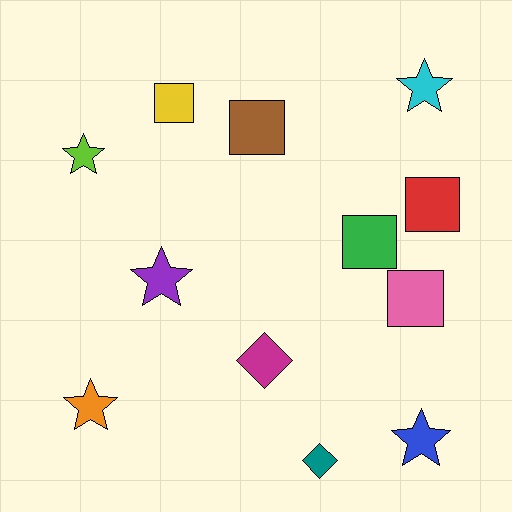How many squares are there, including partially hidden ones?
There are 5 squares.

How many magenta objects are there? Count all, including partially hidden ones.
There is 1 magenta object.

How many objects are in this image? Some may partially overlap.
There are 12 objects.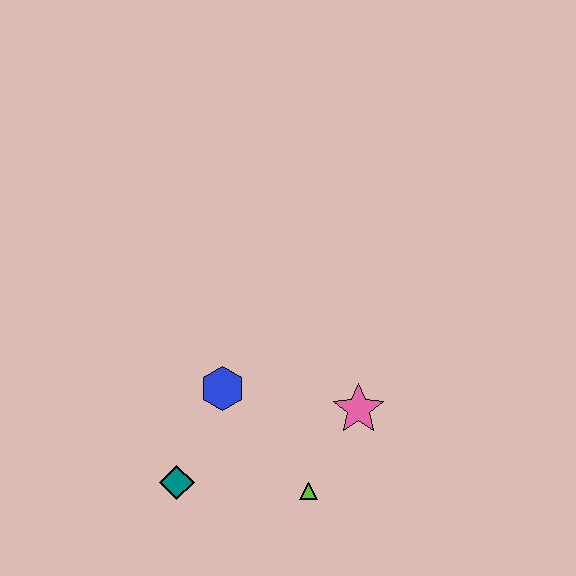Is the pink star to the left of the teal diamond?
No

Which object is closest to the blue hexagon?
The teal diamond is closest to the blue hexagon.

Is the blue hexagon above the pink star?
Yes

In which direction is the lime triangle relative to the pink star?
The lime triangle is below the pink star.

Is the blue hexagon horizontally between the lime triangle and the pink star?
No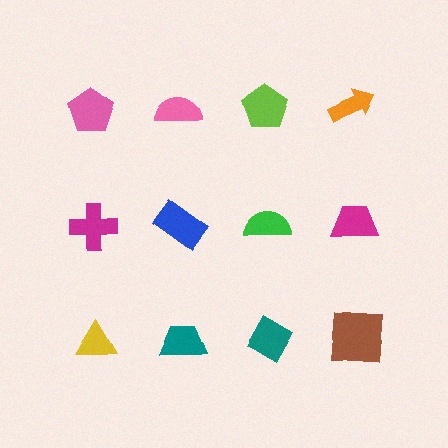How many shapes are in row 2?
4 shapes.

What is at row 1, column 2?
A pink semicircle.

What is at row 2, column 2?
A blue rectangle.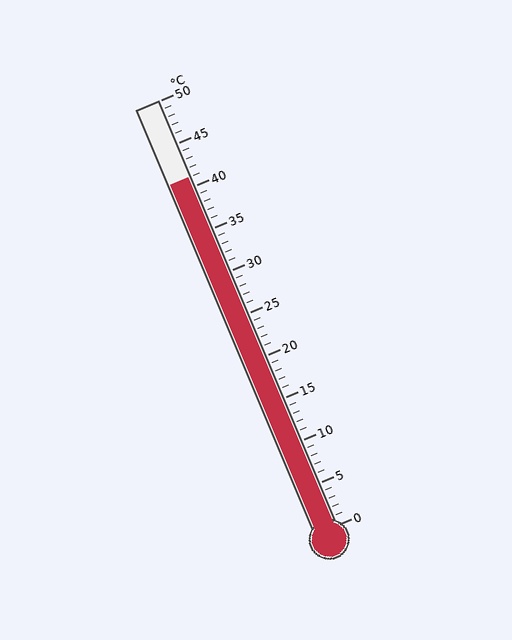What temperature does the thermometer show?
The thermometer shows approximately 41°C.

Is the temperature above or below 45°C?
The temperature is below 45°C.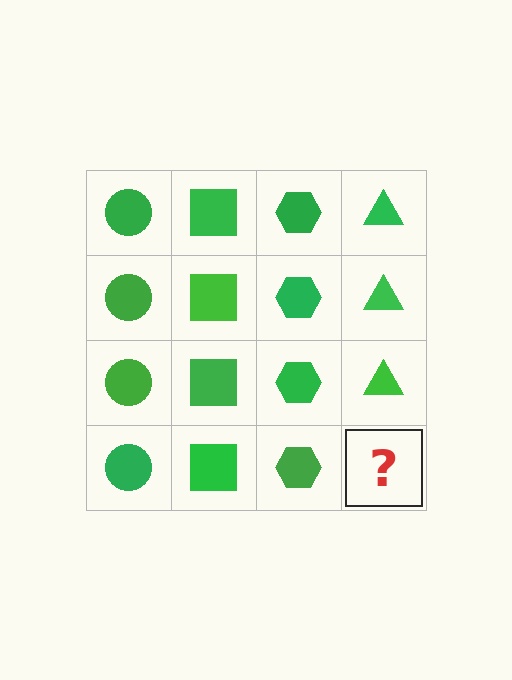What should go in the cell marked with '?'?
The missing cell should contain a green triangle.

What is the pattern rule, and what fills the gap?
The rule is that each column has a consistent shape. The gap should be filled with a green triangle.